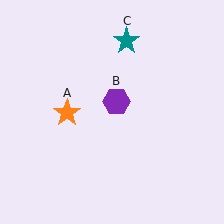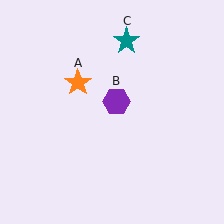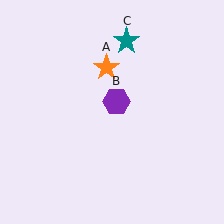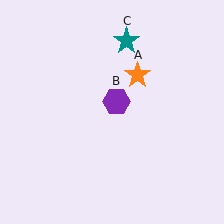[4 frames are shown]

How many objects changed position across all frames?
1 object changed position: orange star (object A).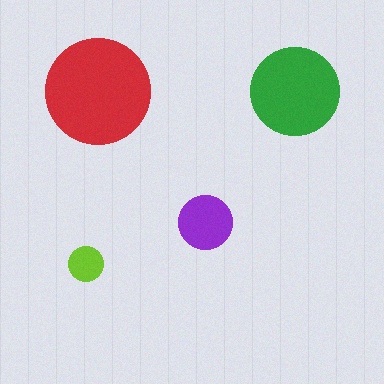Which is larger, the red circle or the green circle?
The red one.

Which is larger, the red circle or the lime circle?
The red one.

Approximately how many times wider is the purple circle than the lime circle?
About 1.5 times wider.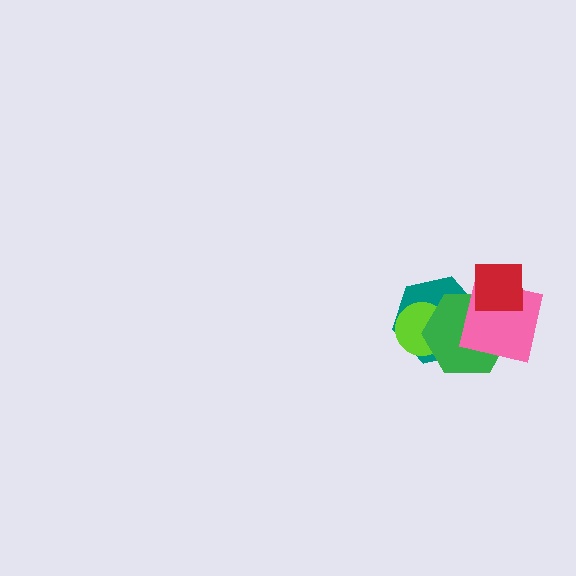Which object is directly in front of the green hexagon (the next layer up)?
The pink square is directly in front of the green hexagon.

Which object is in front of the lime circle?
The green hexagon is in front of the lime circle.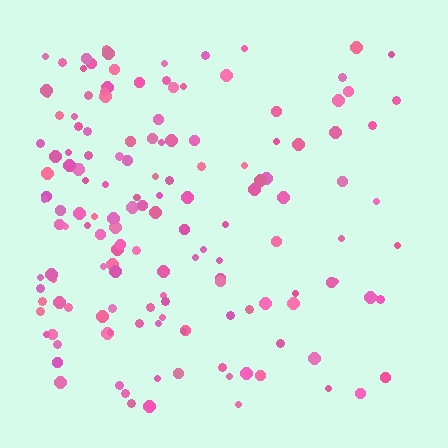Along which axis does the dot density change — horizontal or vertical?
Horizontal.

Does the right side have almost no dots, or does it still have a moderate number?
Still a moderate number, just noticeably fewer than the left.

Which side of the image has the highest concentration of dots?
The left.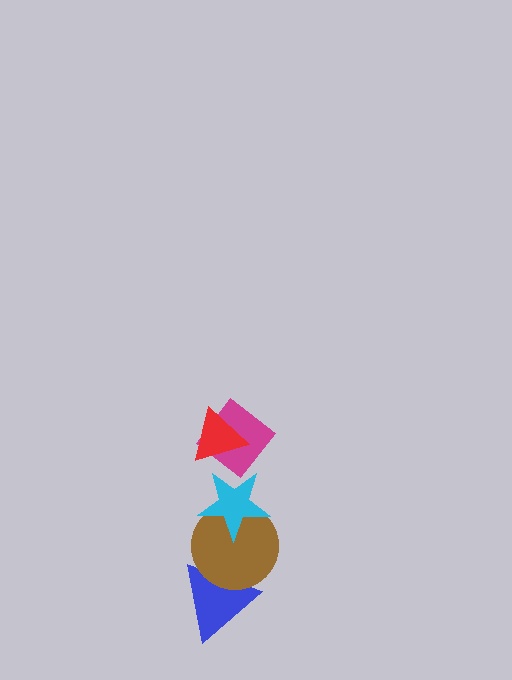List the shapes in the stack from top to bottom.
From top to bottom: the red triangle, the magenta diamond, the cyan star, the brown circle, the blue triangle.